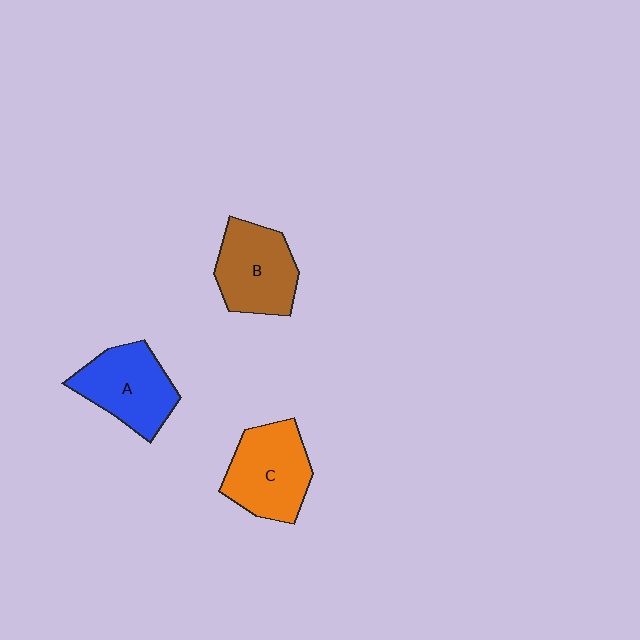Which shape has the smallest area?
Shape B (brown).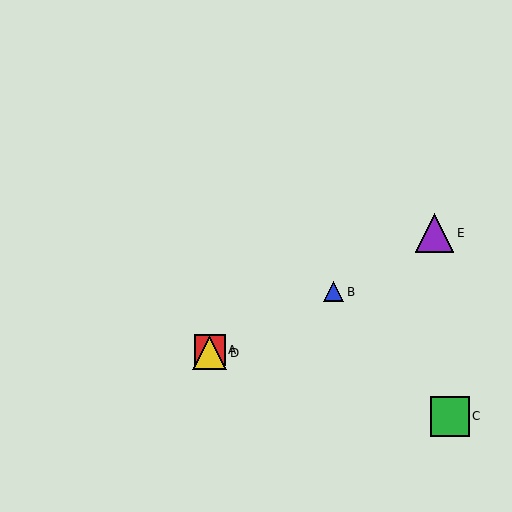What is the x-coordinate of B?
Object B is at x≈333.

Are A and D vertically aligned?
Yes, both are at x≈210.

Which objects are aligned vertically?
Objects A, D are aligned vertically.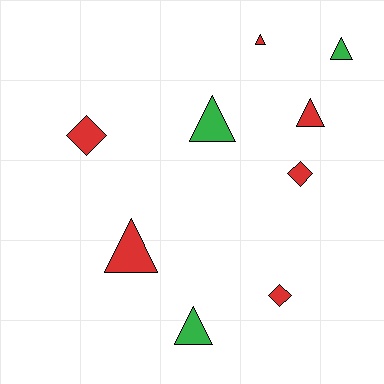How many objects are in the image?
There are 9 objects.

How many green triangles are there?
There are 3 green triangles.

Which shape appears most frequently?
Triangle, with 6 objects.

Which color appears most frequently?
Red, with 6 objects.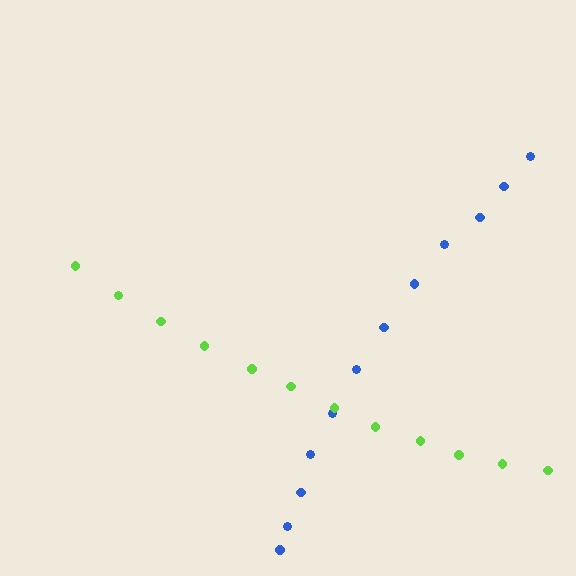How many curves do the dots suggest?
There are 2 distinct paths.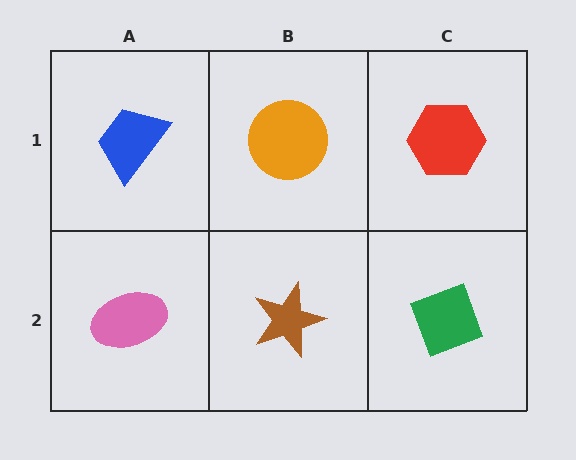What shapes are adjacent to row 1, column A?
A pink ellipse (row 2, column A), an orange circle (row 1, column B).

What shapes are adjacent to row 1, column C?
A green diamond (row 2, column C), an orange circle (row 1, column B).